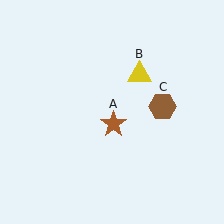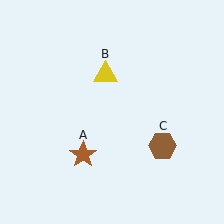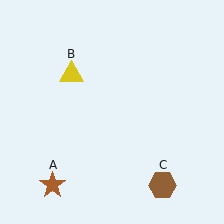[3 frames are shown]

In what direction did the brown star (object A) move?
The brown star (object A) moved down and to the left.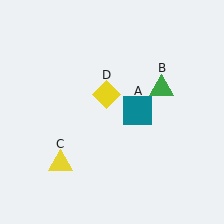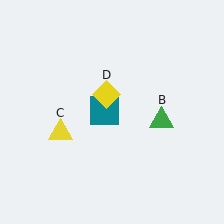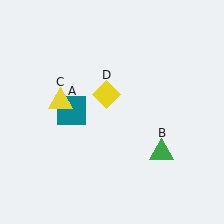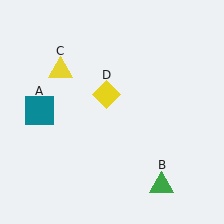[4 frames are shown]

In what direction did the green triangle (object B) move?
The green triangle (object B) moved down.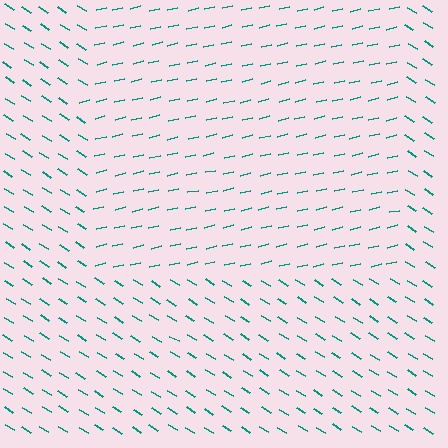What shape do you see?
I see a rectangle.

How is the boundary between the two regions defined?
The boundary is defined purely by a change in line orientation (approximately 45 degrees difference). All lines are the same color and thickness.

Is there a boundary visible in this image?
Yes, there is a texture boundary formed by a change in line orientation.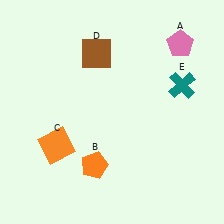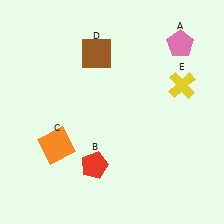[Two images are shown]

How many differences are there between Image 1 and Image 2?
There are 2 differences between the two images.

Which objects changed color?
B changed from orange to red. E changed from teal to yellow.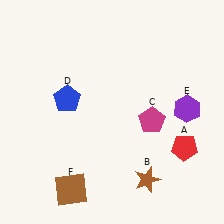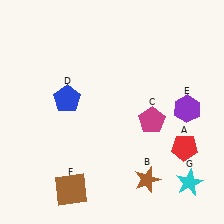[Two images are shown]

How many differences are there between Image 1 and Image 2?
There is 1 difference between the two images.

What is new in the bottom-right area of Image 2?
A cyan star (G) was added in the bottom-right area of Image 2.